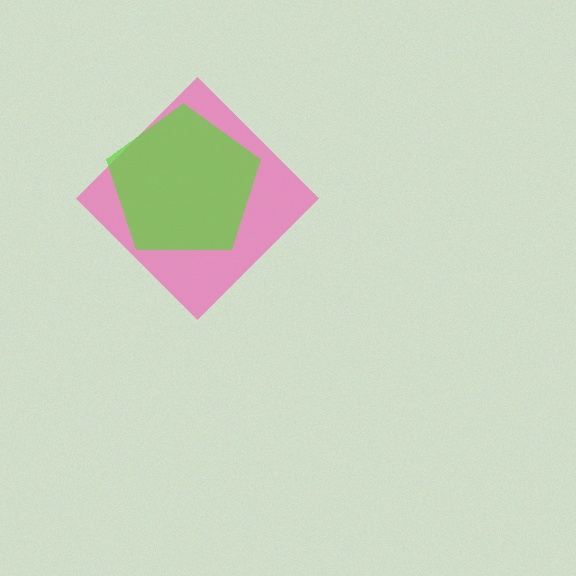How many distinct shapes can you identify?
There are 2 distinct shapes: a pink diamond, a lime pentagon.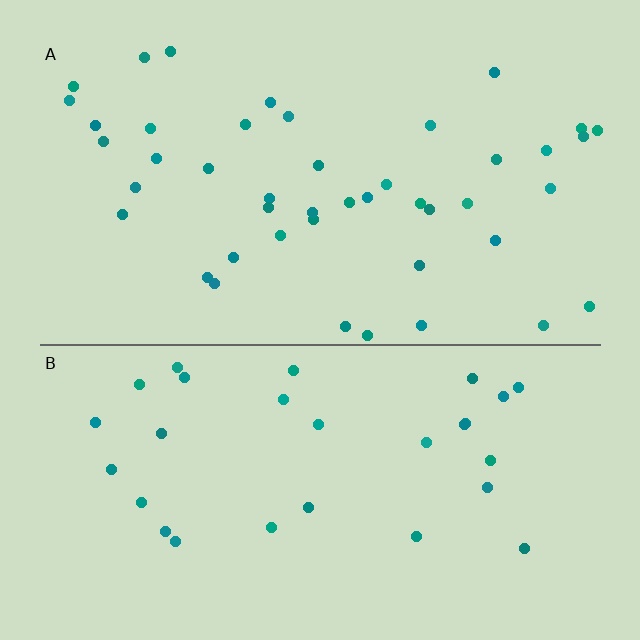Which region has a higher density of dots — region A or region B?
A (the top).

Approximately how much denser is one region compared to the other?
Approximately 1.5× — region A over region B.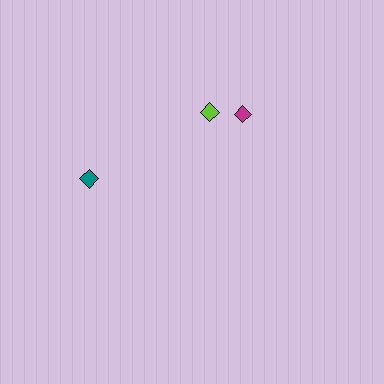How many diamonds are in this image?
There are 3 diamonds.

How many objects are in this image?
There are 3 objects.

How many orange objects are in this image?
There are no orange objects.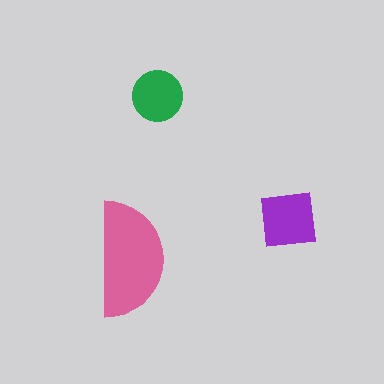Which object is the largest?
The pink semicircle.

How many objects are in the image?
There are 3 objects in the image.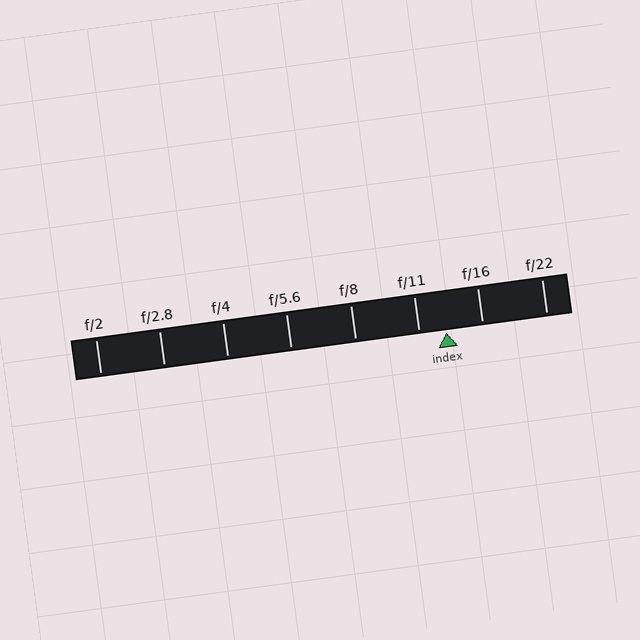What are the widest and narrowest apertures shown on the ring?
The widest aperture shown is f/2 and the narrowest is f/22.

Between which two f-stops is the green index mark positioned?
The index mark is between f/11 and f/16.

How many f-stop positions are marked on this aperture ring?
There are 8 f-stop positions marked.